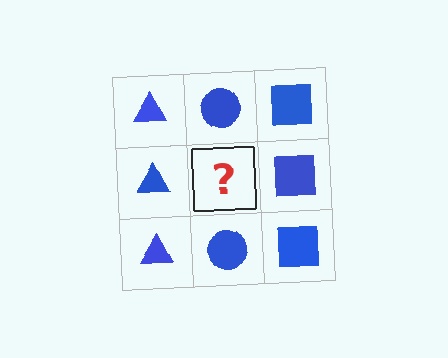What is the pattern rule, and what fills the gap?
The rule is that each column has a consistent shape. The gap should be filled with a blue circle.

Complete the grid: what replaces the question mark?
The question mark should be replaced with a blue circle.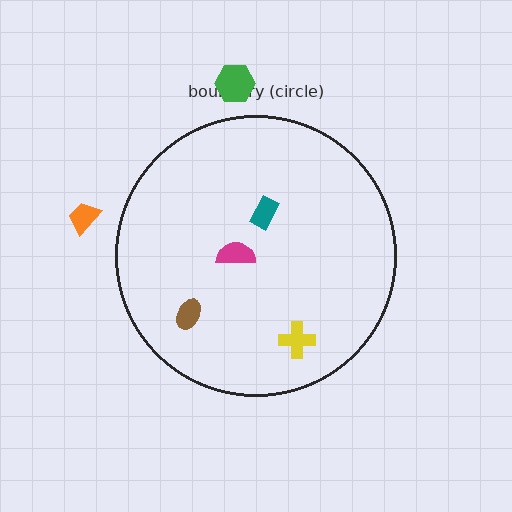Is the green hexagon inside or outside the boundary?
Outside.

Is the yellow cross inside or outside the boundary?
Inside.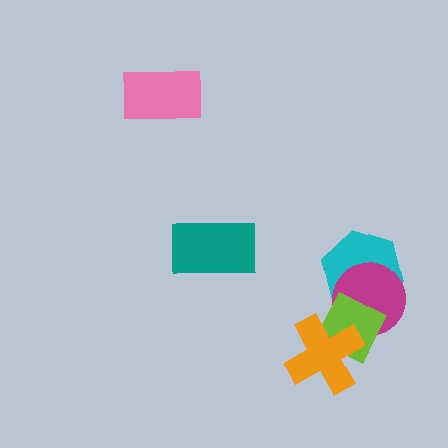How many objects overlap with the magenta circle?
2 objects overlap with the magenta circle.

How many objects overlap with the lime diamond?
3 objects overlap with the lime diamond.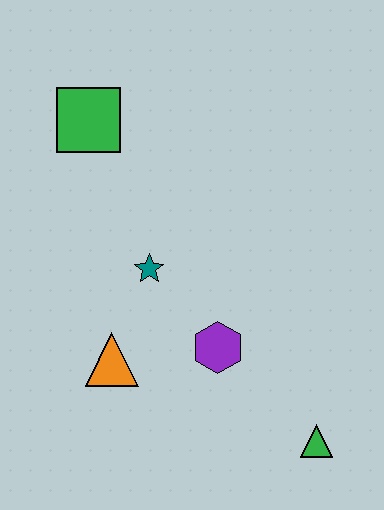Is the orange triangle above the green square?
No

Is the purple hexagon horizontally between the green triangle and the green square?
Yes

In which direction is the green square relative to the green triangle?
The green square is above the green triangle.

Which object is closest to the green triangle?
The purple hexagon is closest to the green triangle.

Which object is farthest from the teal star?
The green triangle is farthest from the teal star.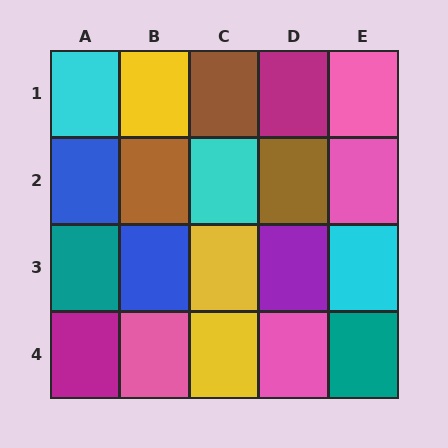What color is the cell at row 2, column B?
Brown.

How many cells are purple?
1 cell is purple.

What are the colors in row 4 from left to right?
Magenta, pink, yellow, pink, teal.